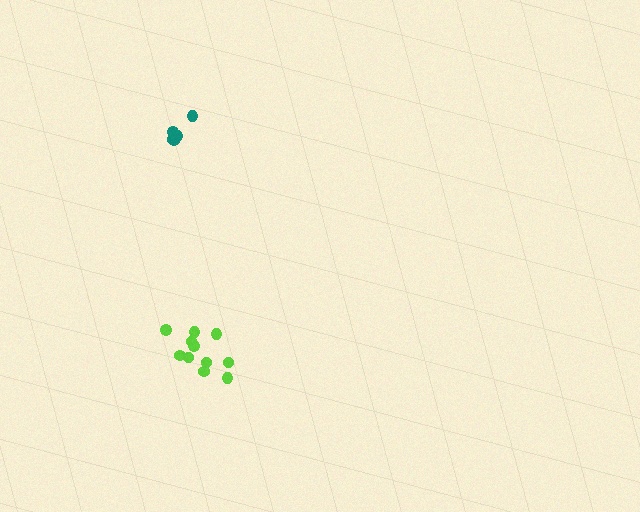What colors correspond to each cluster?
The clusters are colored: teal, lime.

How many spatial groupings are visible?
There are 2 spatial groupings.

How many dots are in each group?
Group 1: 5 dots, Group 2: 11 dots (16 total).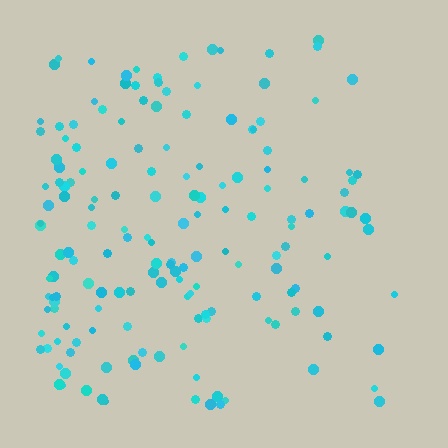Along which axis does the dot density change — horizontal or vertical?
Horizontal.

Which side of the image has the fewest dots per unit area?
The right.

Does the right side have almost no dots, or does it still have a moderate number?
Still a moderate number, just noticeably fewer than the left.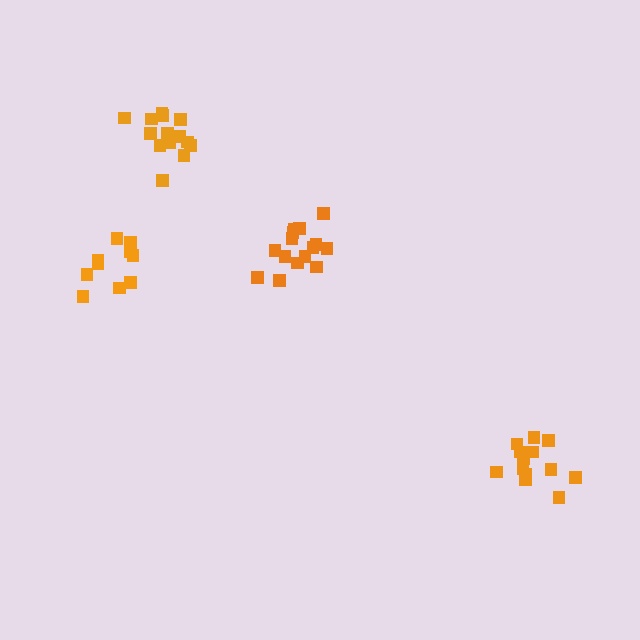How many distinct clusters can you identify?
There are 4 distinct clusters.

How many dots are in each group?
Group 1: 15 dots, Group 2: 15 dots, Group 3: 10 dots, Group 4: 14 dots (54 total).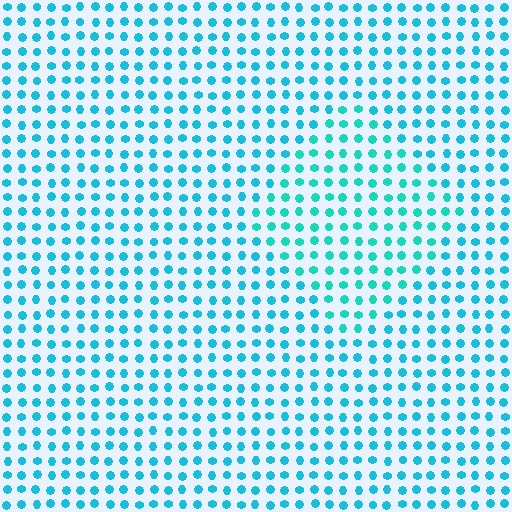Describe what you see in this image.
The image is filled with small cyan elements in a uniform arrangement. A diamond-shaped region is visible where the elements are tinted to a slightly different hue, forming a subtle color boundary.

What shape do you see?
I see a diamond.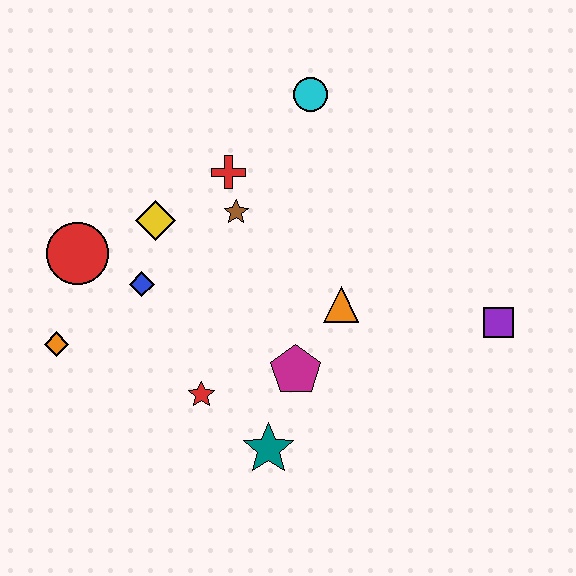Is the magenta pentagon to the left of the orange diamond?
No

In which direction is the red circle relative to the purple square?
The red circle is to the left of the purple square.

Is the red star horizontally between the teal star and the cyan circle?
No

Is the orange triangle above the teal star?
Yes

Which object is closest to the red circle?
The blue diamond is closest to the red circle.